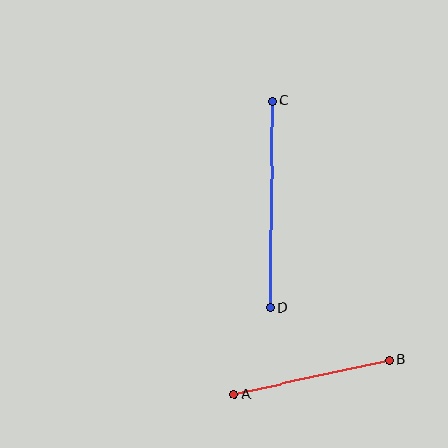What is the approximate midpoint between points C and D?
The midpoint is at approximately (271, 204) pixels.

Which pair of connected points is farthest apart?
Points C and D are farthest apart.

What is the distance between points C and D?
The distance is approximately 207 pixels.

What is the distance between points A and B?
The distance is approximately 159 pixels.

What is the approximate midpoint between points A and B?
The midpoint is at approximately (312, 377) pixels.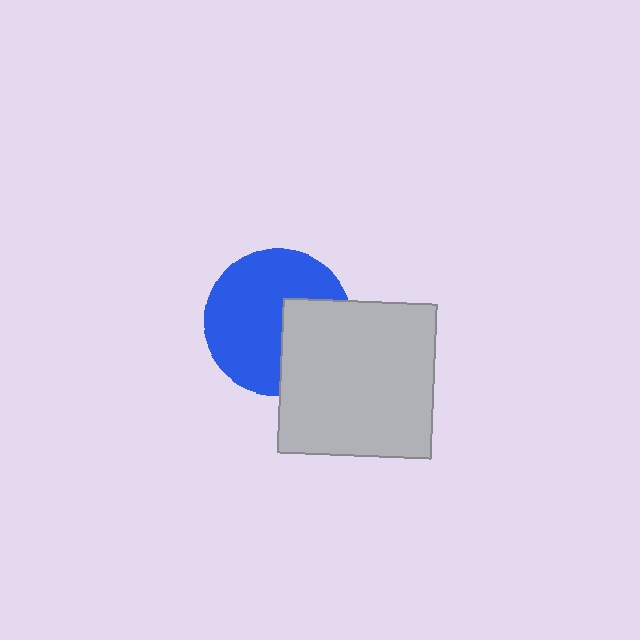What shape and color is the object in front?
The object in front is a light gray square.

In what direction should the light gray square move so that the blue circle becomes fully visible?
The light gray square should move right. That is the shortest direction to clear the overlap and leave the blue circle fully visible.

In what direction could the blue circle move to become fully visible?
The blue circle could move left. That would shift it out from behind the light gray square entirely.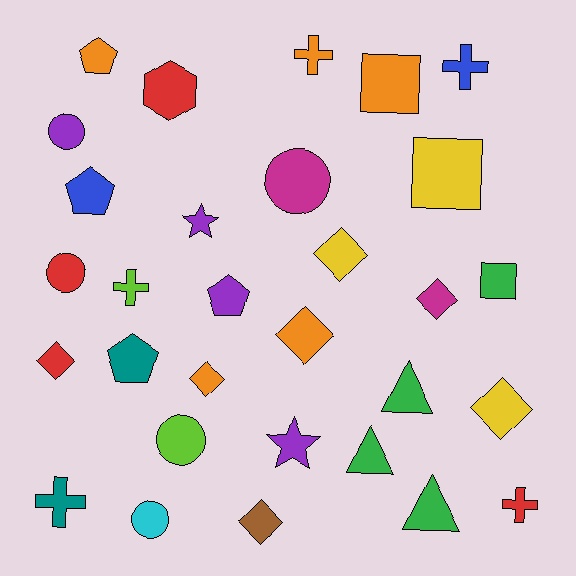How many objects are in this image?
There are 30 objects.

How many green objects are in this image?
There are 4 green objects.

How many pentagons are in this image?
There are 4 pentagons.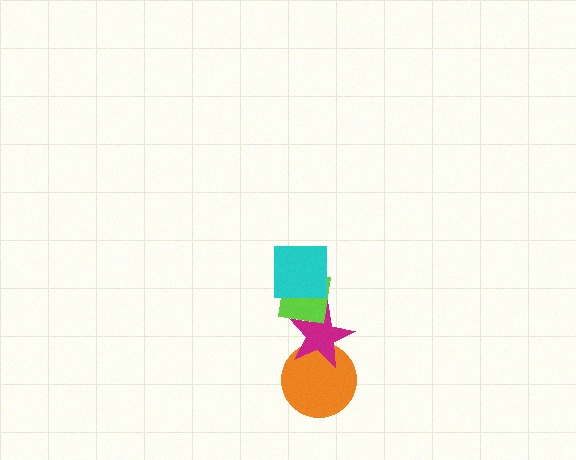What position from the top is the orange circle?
The orange circle is 4th from the top.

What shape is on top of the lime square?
The cyan square is on top of the lime square.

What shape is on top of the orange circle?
The magenta star is on top of the orange circle.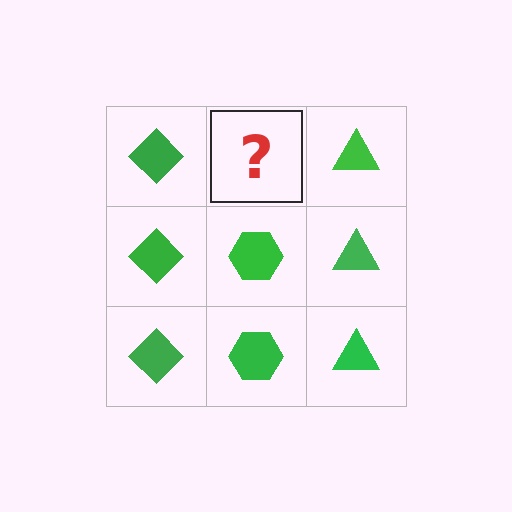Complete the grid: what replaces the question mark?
The question mark should be replaced with a green hexagon.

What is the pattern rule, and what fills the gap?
The rule is that each column has a consistent shape. The gap should be filled with a green hexagon.